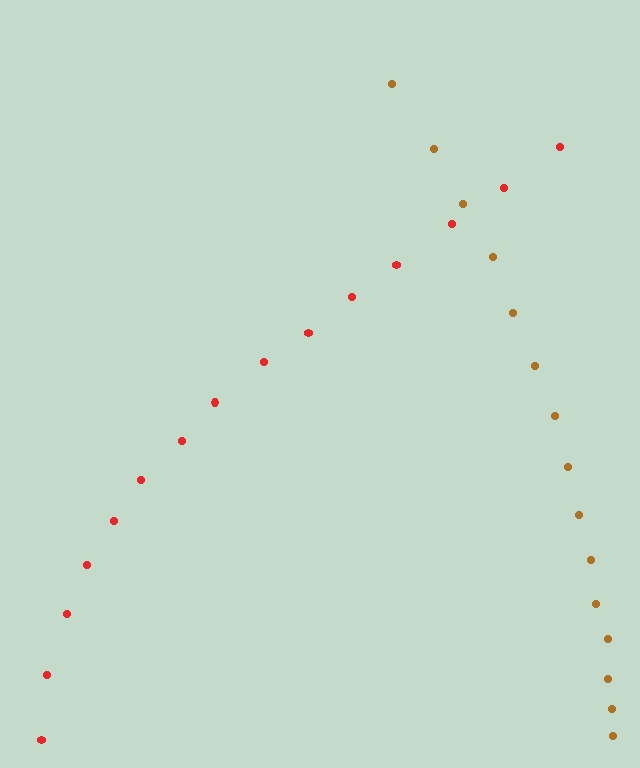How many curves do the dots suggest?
There are 2 distinct paths.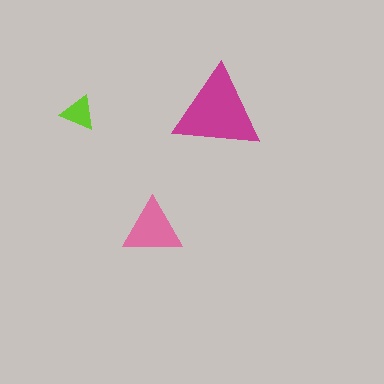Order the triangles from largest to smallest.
the magenta one, the pink one, the lime one.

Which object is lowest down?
The pink triangle is bottommost.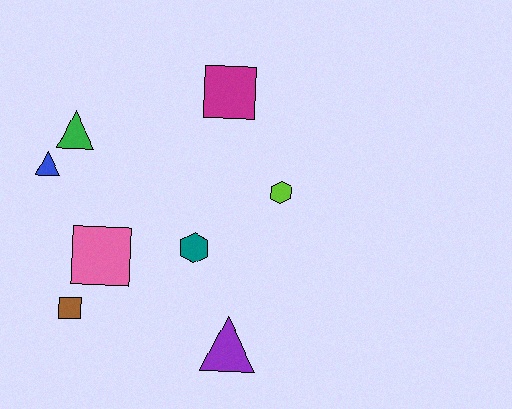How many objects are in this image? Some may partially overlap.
There are 8 objects.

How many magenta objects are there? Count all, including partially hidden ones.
There is 1 magenta object.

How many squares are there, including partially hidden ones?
There are 3 squares.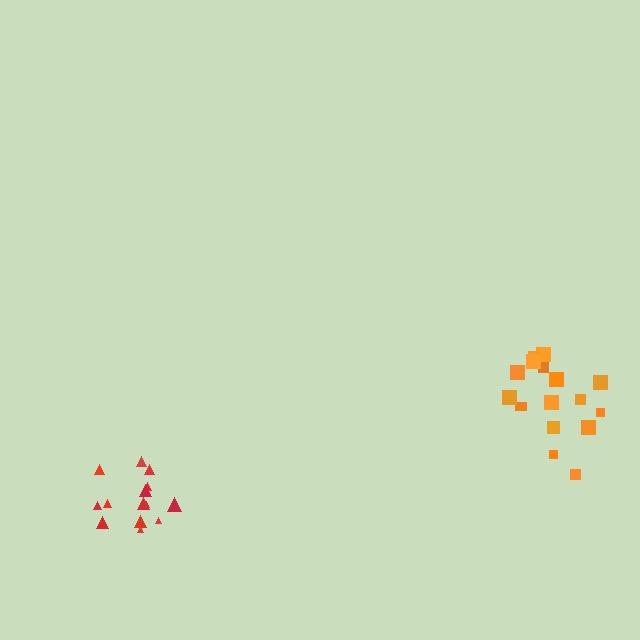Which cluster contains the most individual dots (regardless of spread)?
Orange (17).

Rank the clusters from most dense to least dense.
red, orange.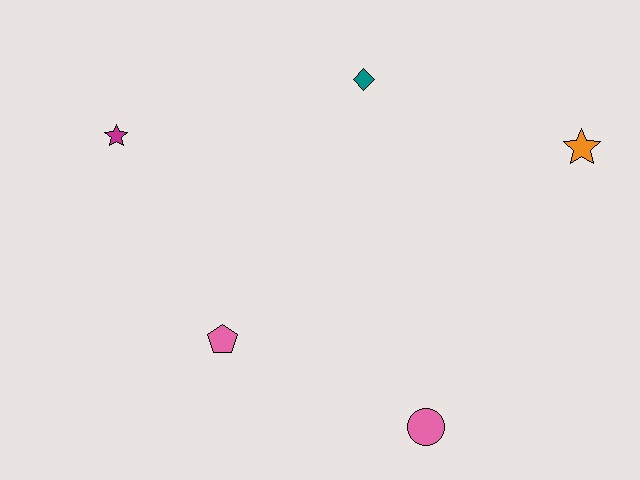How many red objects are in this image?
There are no red objects.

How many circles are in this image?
There is 1 circle.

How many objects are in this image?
There are 5 objects.